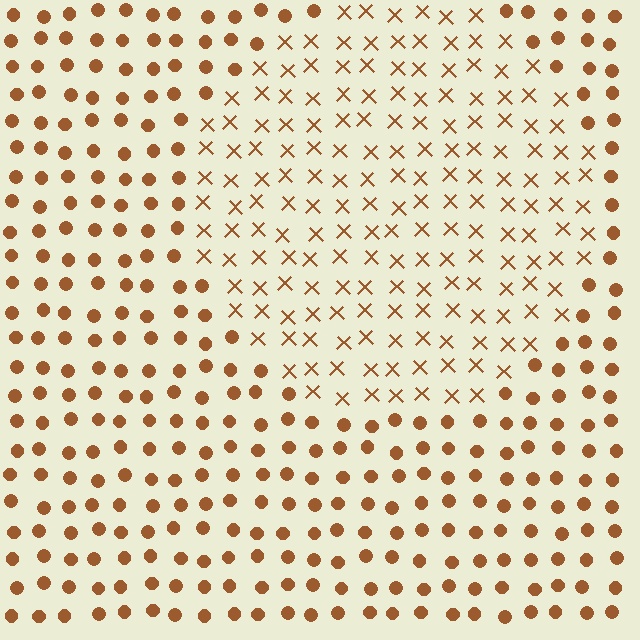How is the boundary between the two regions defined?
The boundary is defined by a change in element shape: X marks inside vs. circles outside. All elements share the same color and spacing.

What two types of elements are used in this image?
The image uses X marks inside the circle region and circles outside it.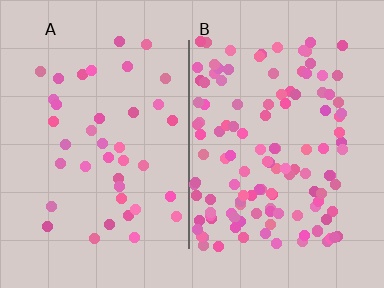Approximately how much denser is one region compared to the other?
Approximately 3.1× — region B over region A.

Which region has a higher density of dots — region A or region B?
B (the right).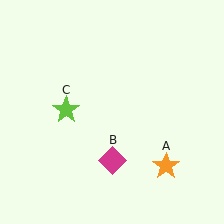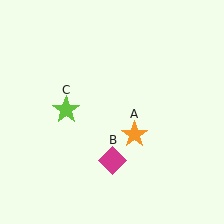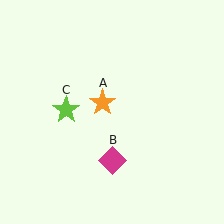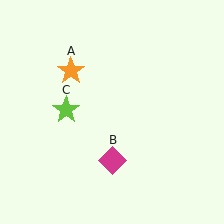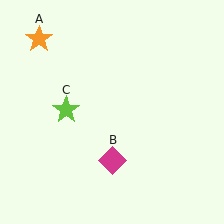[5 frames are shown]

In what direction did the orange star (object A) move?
The orange star (object A) moved up and to the left.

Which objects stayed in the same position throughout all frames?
Magenta diamond (object B) and lime star (object C) remained stationary.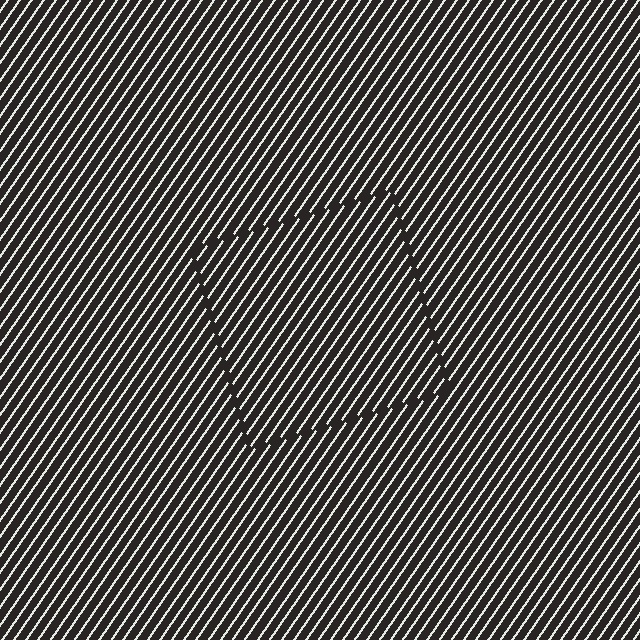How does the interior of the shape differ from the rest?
The interior of the shape contains the same grating, shifted by half a period — the contour is defined by the phase discontinuity where line-ends from the inner and outer gratings abut.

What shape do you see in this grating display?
An illusory square. The interior of the shape contains the same grating, shifted by half a period — the contour is defined by the phase discontinuity where line-ends from the inner and outer gratings abut.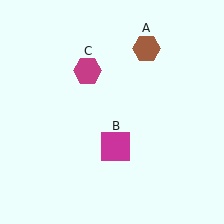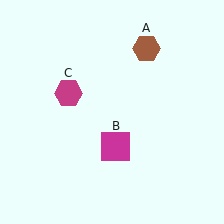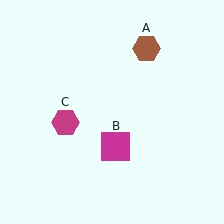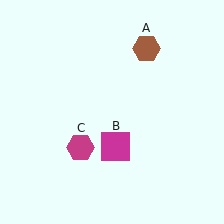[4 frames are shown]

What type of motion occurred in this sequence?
The magenta hexagon (object C) rotated counterclockwise around the center of the scene.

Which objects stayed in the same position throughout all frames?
Brown hexagon (object A) and magenta square (object B) remained stationary.